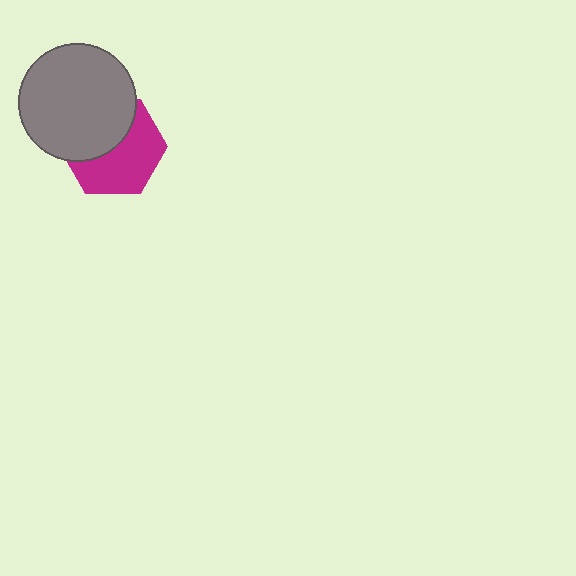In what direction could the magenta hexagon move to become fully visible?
The magenta hexagon could move down. That would shift it out from behind the gray circle entirely.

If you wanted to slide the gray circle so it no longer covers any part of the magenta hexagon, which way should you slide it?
Slide it up — that is the most direct way to separate the two shapes.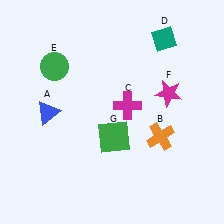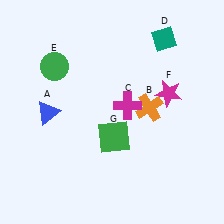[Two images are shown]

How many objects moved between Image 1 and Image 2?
1 object moved between the two images.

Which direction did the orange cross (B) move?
The orange cross (B) moved up.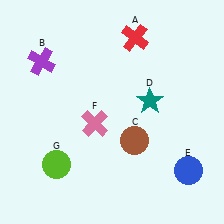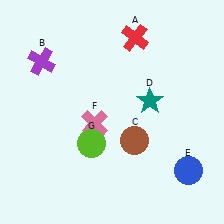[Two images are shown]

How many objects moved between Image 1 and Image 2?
1 object moved between the two images.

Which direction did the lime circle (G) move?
The lime circle (G) moved right.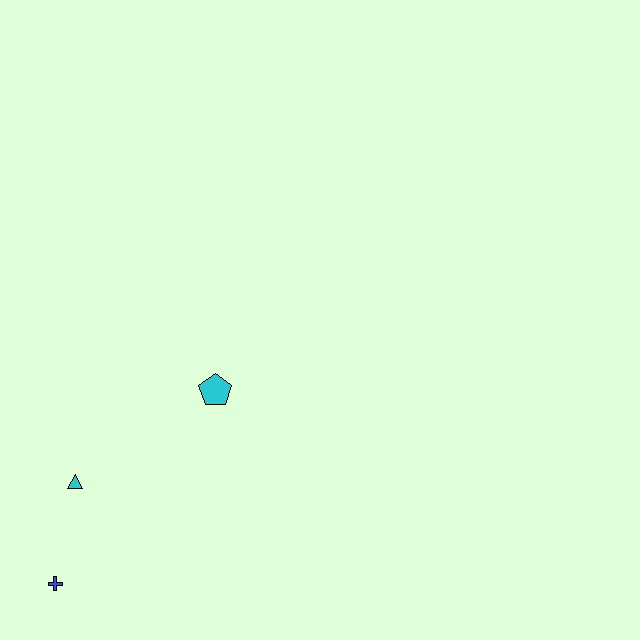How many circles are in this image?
There are no circles.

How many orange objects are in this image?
There are no orange objects.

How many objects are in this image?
There are 3 objects.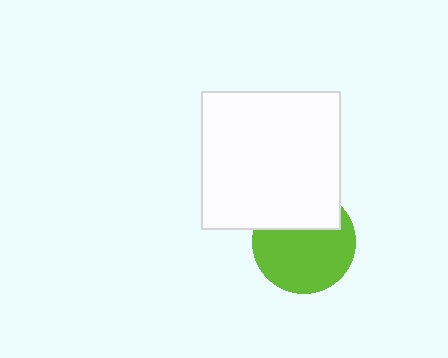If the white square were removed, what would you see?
You would see the complete lime circle.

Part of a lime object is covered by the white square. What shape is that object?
It is a circle.